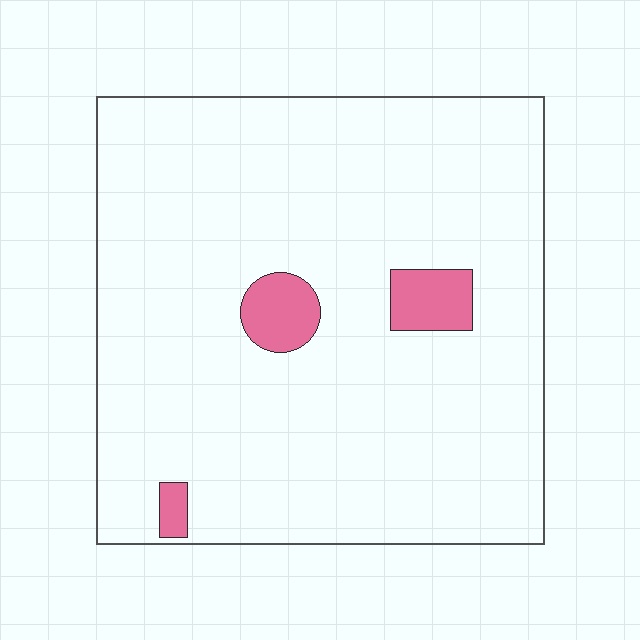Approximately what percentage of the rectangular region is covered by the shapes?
Approximately 5%.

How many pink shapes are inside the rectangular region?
3.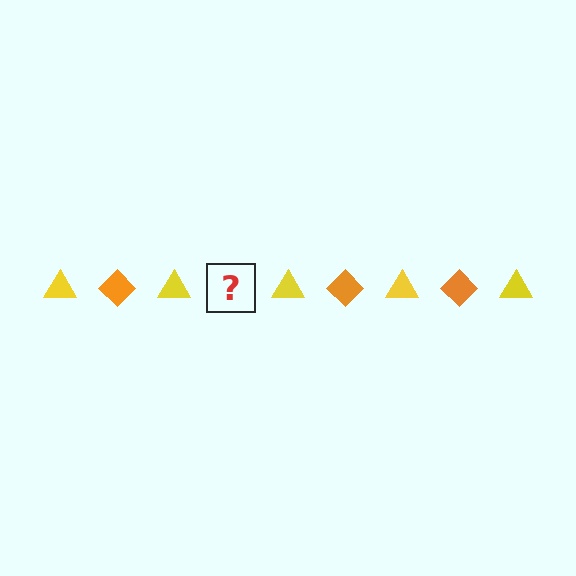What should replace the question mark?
The question mark should be replaced with an orange diamond.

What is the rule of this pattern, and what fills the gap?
The rule is that the pattern alternates between yellow triangle and orange diamond. The gap should be filled with an orange diamond.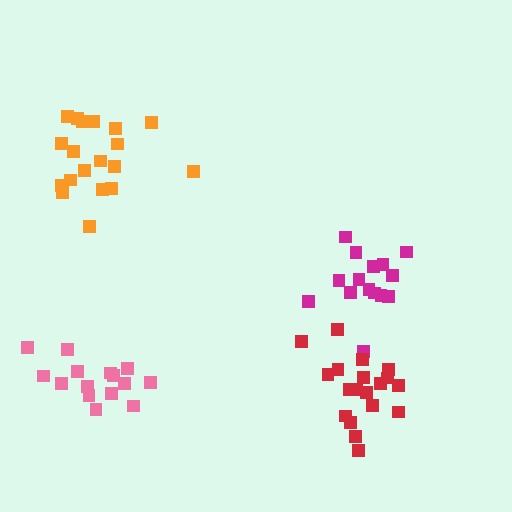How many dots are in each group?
Group 1: 15 dots, Group 2: 19 dots, Group 3: 19 dots, Group 4: 16 dots (69 total).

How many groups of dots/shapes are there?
There are 4 groups.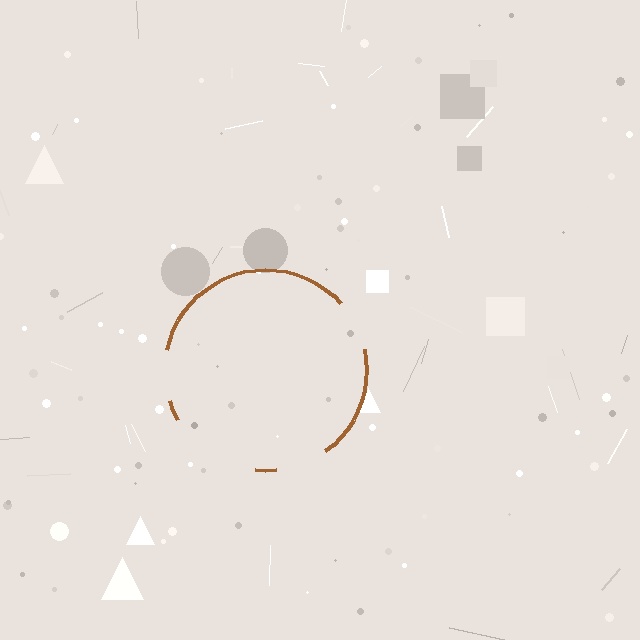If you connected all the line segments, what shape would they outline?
They would outline a circle.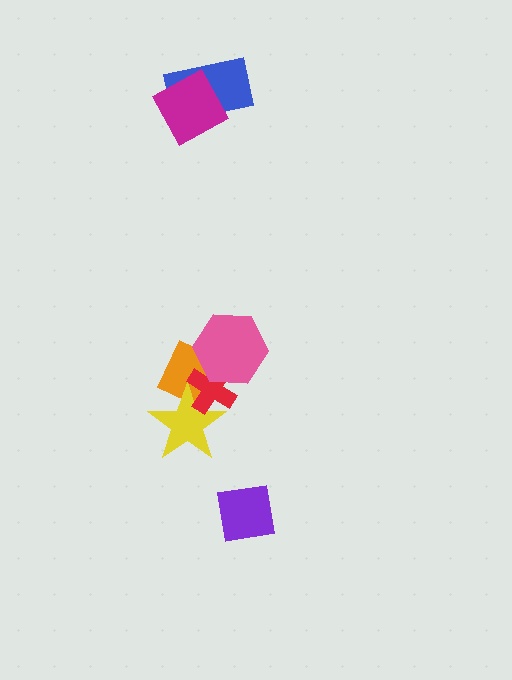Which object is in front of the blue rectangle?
The magenta square is in front of the blue rectangle.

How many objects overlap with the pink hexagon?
2 objects overlap with the pink hexagon.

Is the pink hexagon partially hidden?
No, no other shape covers it.